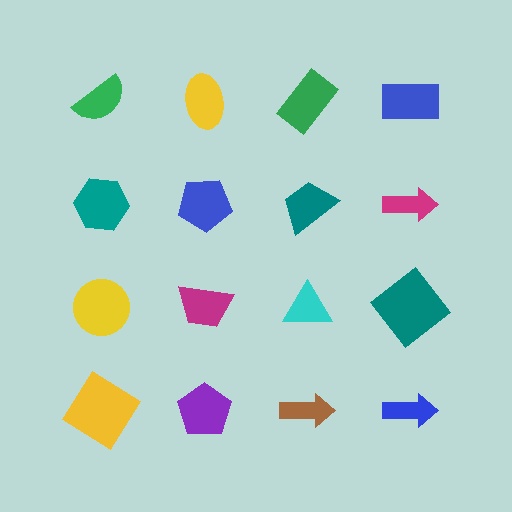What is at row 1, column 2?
A yellow ellipse.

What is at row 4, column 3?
A brown arrow.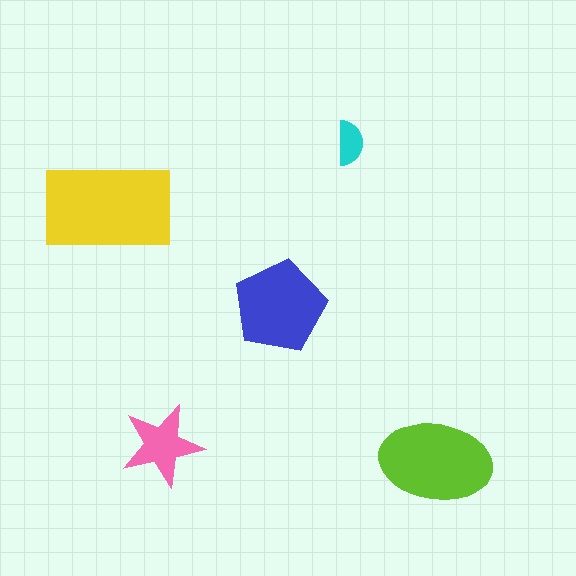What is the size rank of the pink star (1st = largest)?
4th.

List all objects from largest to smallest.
The yellow rectangle, the lime ellipse, the blue pentagon, the pink star, the cyan semicircle.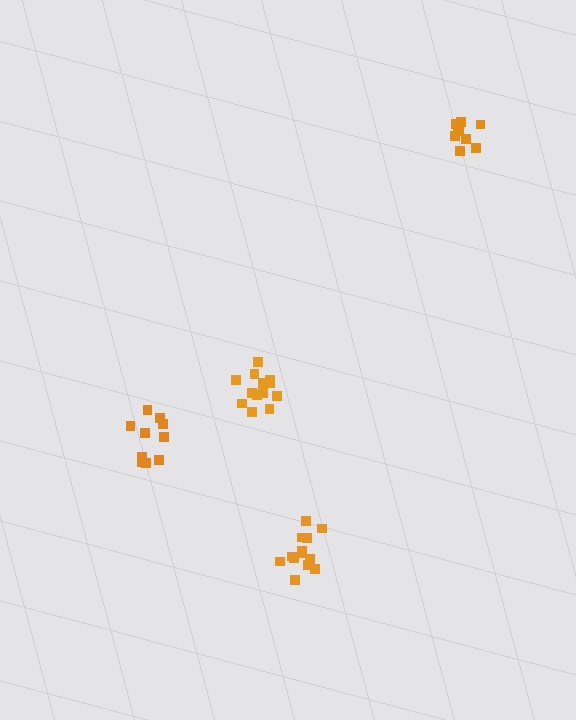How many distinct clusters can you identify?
There are 4 distinct clusters.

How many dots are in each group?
Group 1: 10 dots, Group 2: 10 dots, Group 3: 14 dots, Group 4: 13 dots (47 total).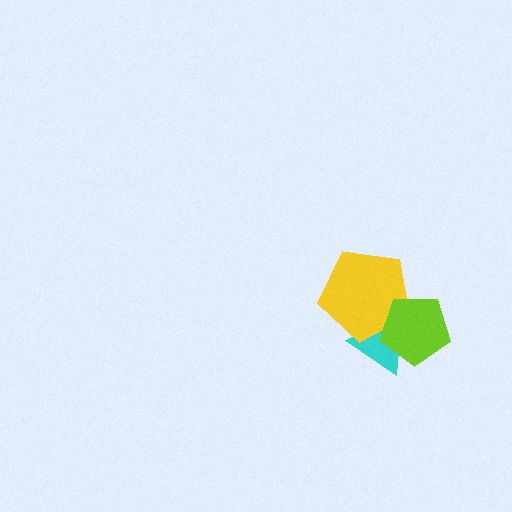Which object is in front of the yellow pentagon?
The lime pentagon is in front of the yellow pentagon.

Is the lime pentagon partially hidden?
No, no other shape covers it.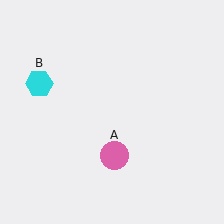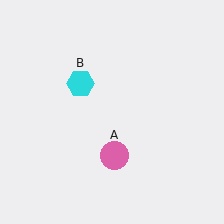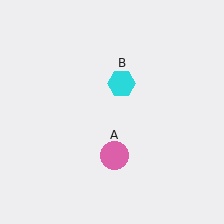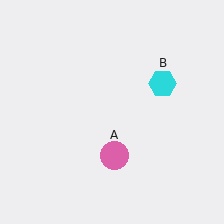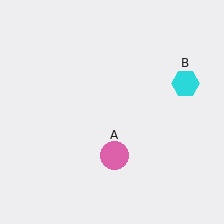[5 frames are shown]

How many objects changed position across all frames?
1 object changed position: cyan hexagon (object B).